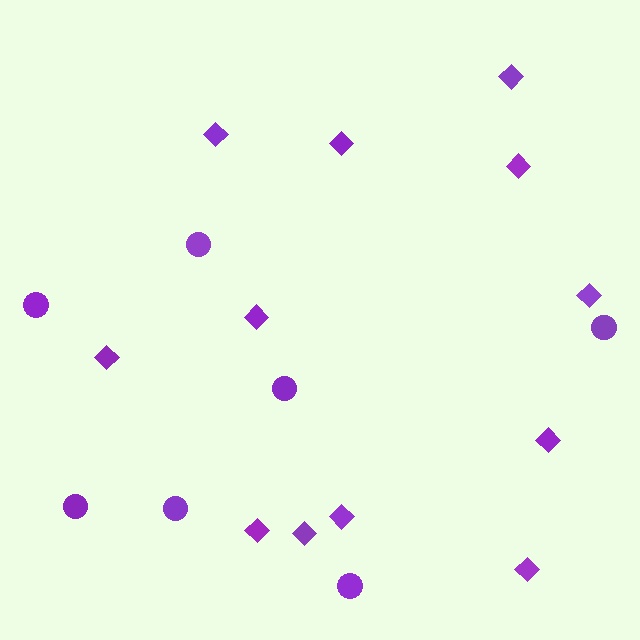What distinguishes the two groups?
There are 2 groups: one group of circles (7) and one group of diamonds (12).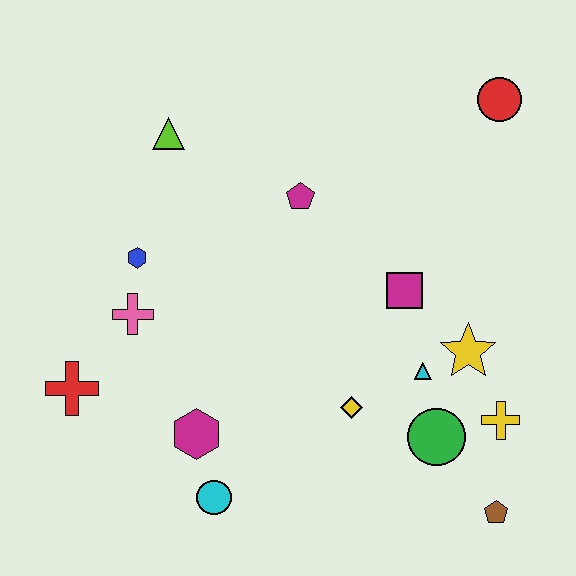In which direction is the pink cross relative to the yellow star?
The pink cross is to the left of the yellow star.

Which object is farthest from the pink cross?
The red circle is farthest from the pink cross.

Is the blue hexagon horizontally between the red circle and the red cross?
Yes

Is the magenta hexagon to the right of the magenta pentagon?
No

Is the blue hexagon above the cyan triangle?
Yes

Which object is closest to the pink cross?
The blue hexagon is closest to the pink cross.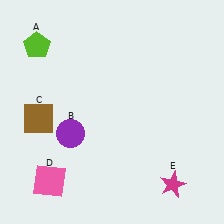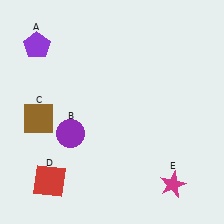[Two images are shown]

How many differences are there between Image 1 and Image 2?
There are 2 differences between the two images.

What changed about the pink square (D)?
In Image 1, D is pink. In Image 2, it changed to red.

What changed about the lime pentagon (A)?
In Image 1, A is lime. In Image 2, it changed to purple.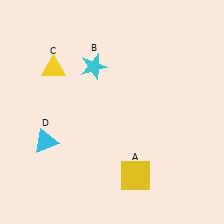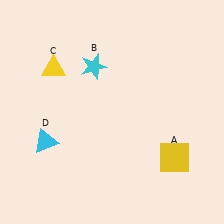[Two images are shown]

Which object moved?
The yellow square (A) moved right.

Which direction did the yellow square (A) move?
The yellow square (A) moved right.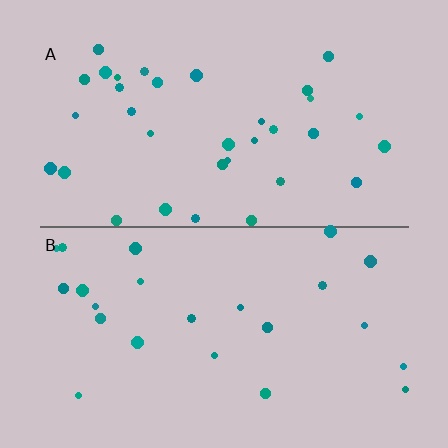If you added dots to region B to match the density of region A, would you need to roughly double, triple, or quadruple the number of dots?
Approximately double.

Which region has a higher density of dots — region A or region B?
A (the top).